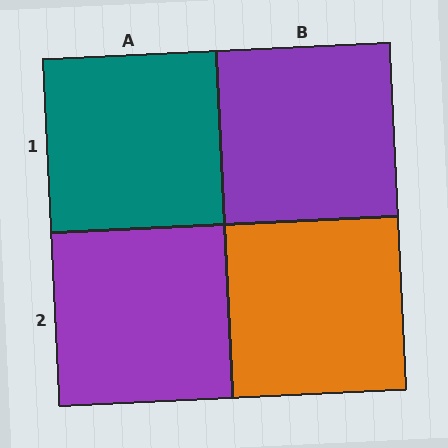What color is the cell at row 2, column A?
Purple.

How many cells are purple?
2 cells are purple.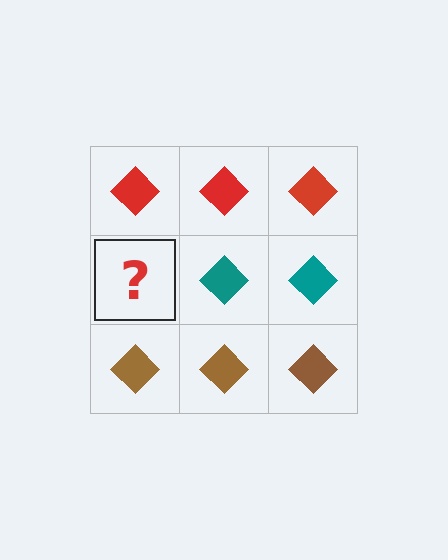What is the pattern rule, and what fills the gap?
The rule is that each row has a consistent color. The gap should be filled with a teal diamond.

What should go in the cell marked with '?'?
The missing cell should contain a teal diamond.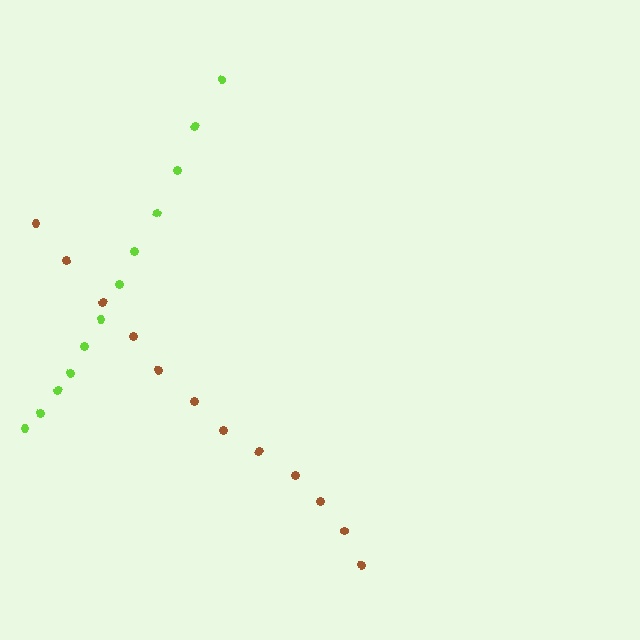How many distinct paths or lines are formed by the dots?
There are 2 distinct paths.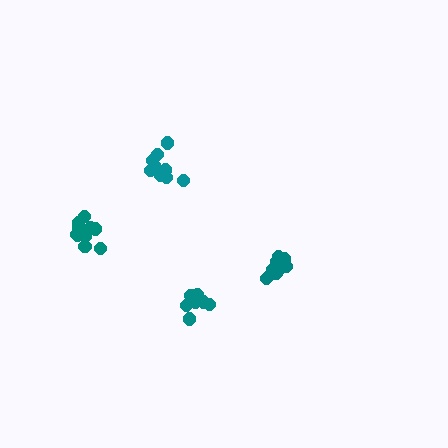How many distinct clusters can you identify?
There are 4 distinct clusters.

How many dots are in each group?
Group 1: 9 dots, Group 2: 9 dots, Group 3: 12 dots, Group 4: 11 dots (41 total).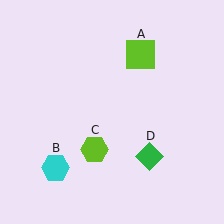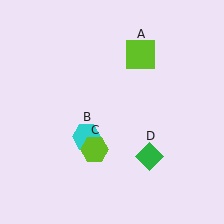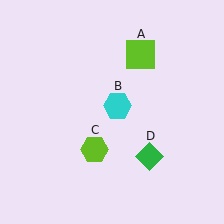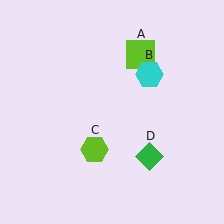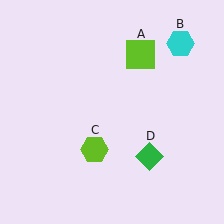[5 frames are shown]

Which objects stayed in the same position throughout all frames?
Lime square (object A) and lime hexagon (object C) and green diamond (object D) remained stationary.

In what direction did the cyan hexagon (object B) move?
The cyan hexagon (object B) moved up and to the right.